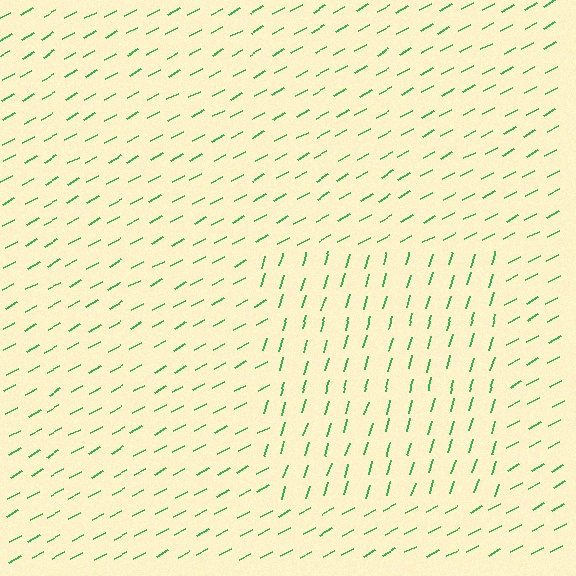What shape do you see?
I see a rectangle.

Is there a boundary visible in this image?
Yes, there is a texture boundary formed by a change in line orientation.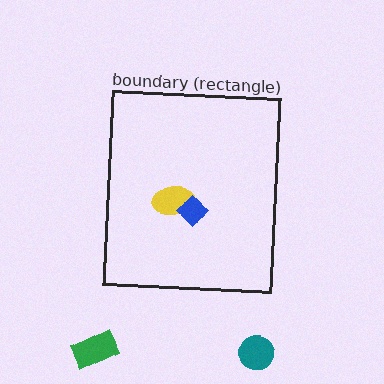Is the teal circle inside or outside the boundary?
Outside.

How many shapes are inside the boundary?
2 inside, 2 outside.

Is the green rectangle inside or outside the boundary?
Outside.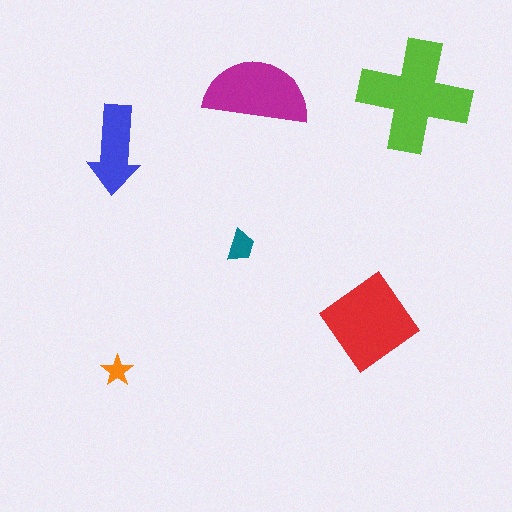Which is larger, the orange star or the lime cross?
The lime cross.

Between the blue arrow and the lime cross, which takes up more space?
The lime cross.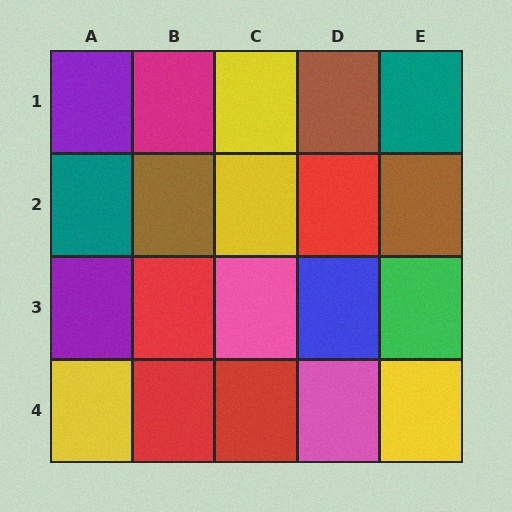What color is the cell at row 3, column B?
Red.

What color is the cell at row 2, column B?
Brown.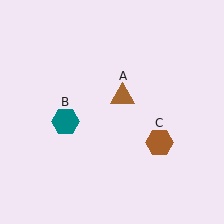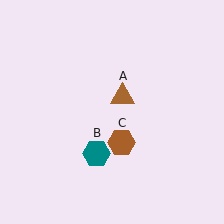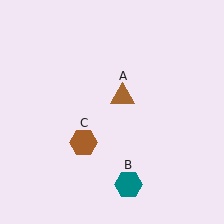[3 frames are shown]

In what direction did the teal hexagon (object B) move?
The teal hexagon (object B) moved down and to the right.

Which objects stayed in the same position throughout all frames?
Brown triangle (object A) remained stationary.